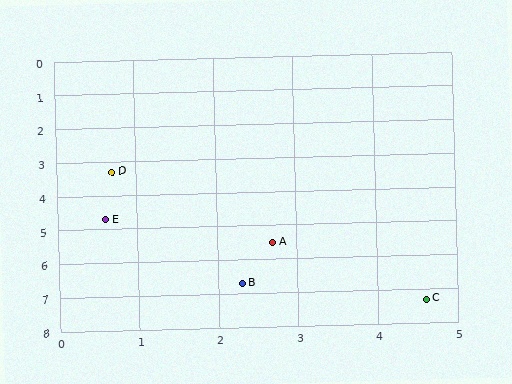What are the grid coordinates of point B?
Point B is at approximately (2.3, 6.7).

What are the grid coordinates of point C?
Point C is at approximately (4.6, 7.3).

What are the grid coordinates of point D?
Point D is at approximately (0.7, 3.3).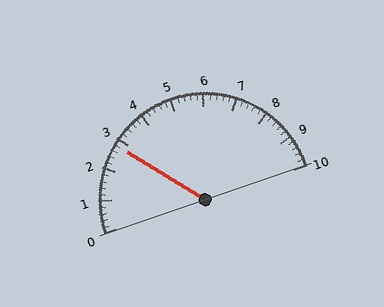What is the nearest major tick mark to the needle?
The nearest major tick mark is 3.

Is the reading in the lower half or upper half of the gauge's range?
The reading is in the lower half of the range (0 to 10).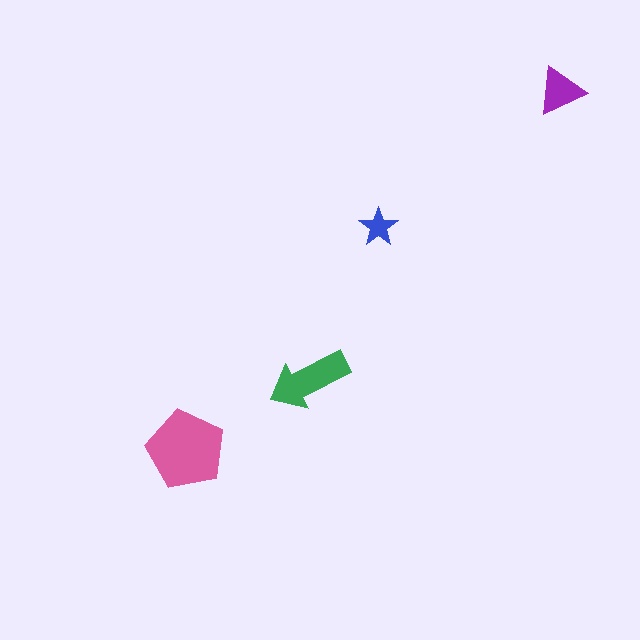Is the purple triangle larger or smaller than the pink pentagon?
Smaller.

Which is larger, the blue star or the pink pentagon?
The pink pentagon.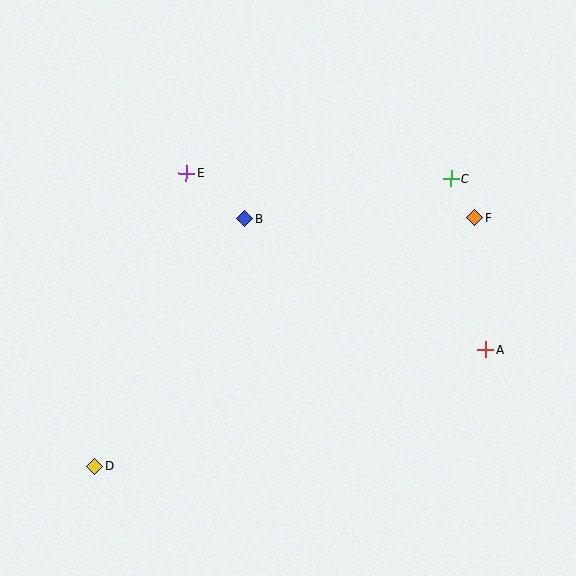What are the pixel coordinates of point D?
Point D is at (95, 467).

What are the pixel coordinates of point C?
Point C is at (451, 179).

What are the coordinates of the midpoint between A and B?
The midpoint between A and B is at (365, 284).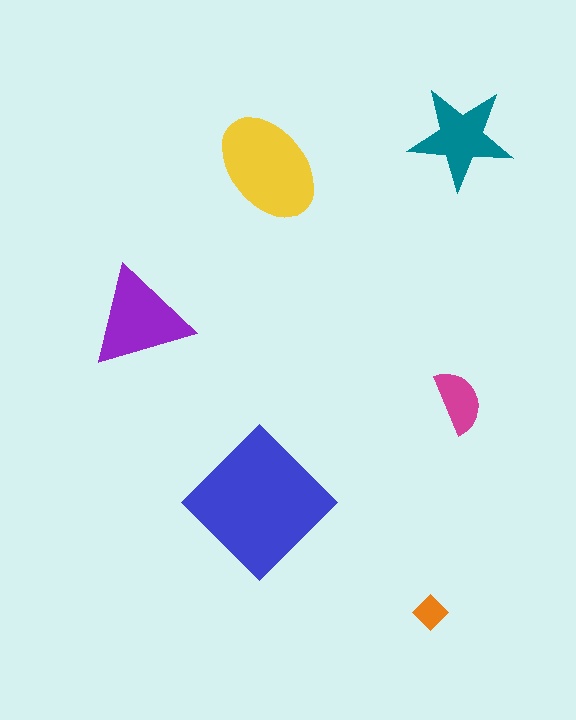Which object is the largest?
The blue diamond.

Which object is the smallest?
The orange diamond.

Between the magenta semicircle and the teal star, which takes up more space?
The teal star.